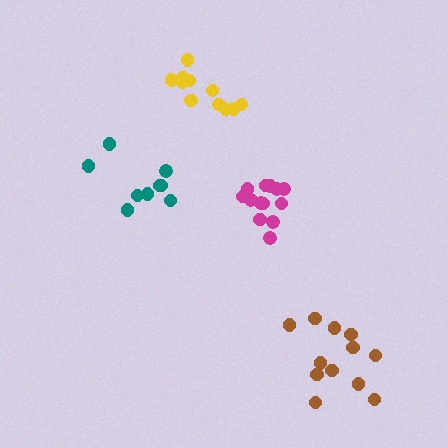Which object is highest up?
The yellow cluster is topmost.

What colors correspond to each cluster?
The clusters are colored: brown, magenta, yellow, teal.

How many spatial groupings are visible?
There are 4 spatial groupings.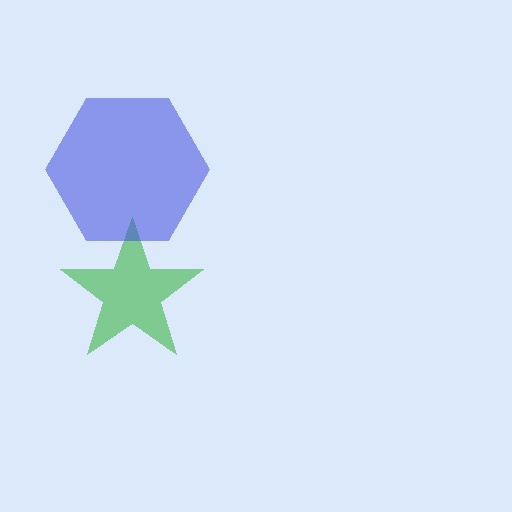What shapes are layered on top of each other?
The layered shapes are: a green star, a blue hexagon.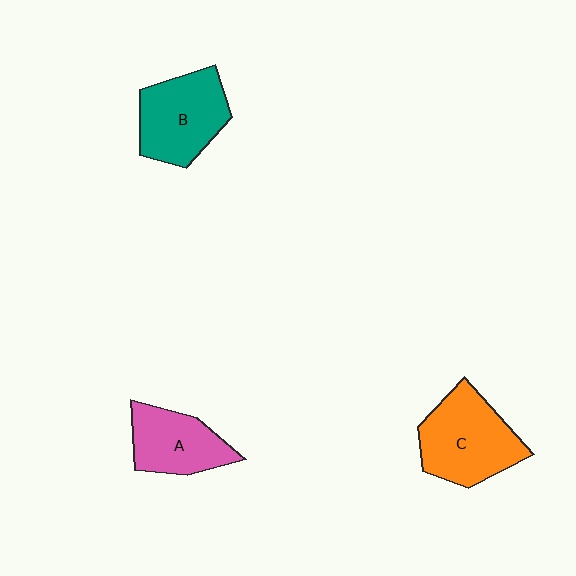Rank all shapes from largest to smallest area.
From largest to smallest: C (orange), B (teal), A (pink).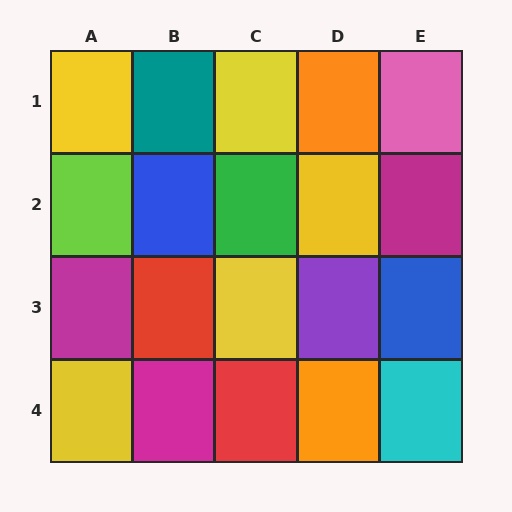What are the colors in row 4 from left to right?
Yellow, magenta, red, orange, cyan.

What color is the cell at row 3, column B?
Red.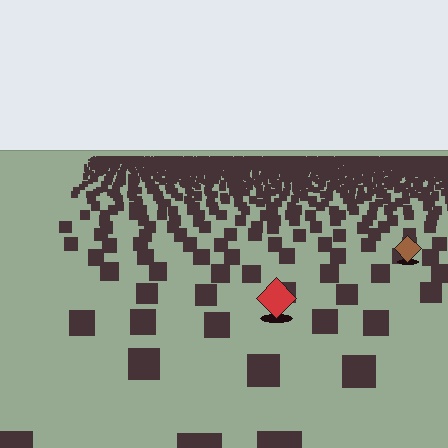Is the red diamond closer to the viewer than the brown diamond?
Yes. The red diamond is closer — you can tell from the texture gradient: the ground texture is coarser near it.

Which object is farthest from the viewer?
The brown diamond is farthest from the viewer. It appears smaller and the ground texture around it is denser.